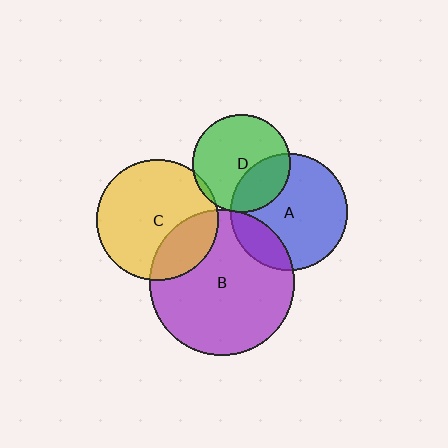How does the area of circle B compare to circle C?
Approximately 1.4 times.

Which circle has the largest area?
Circle B (purple).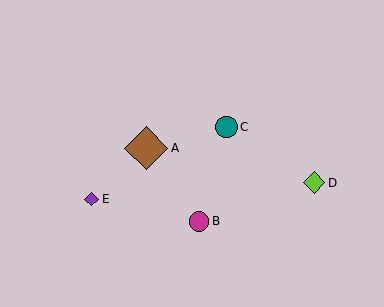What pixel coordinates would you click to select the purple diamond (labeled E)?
Click at (92, 199) to select the purple diamond E.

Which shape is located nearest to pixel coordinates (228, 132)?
The teal circle (labeled C) at (226, 127) is nearest to that location.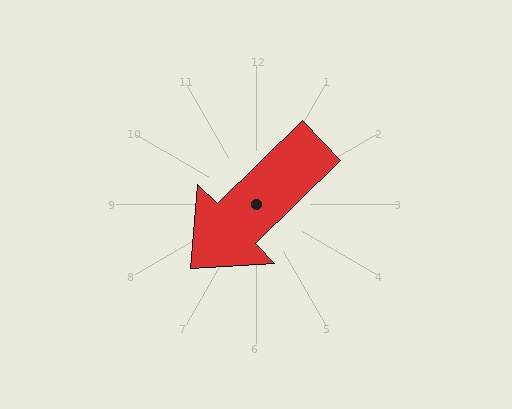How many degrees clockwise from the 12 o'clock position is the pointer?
Approximately 226 degrees.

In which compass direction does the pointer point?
Southwest.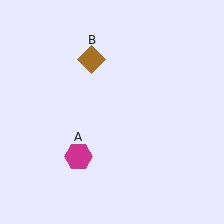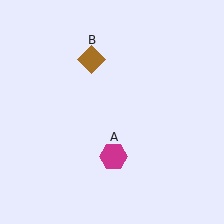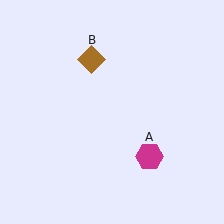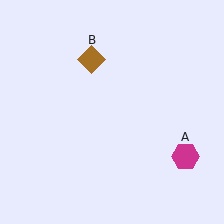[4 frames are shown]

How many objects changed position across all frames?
1 object changed position: magenta hexagon (object A).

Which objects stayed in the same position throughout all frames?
Brown diamond (object B) remained stationary.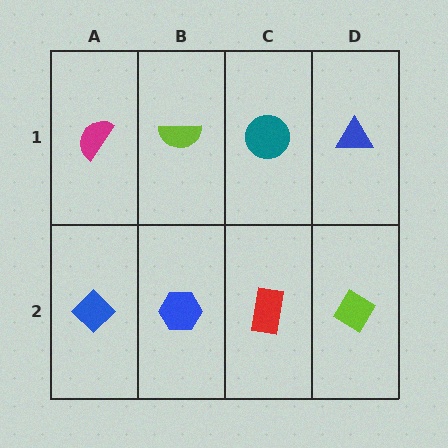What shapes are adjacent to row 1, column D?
A lime diamond (row 2, column D), a teal circle (row 1, column C).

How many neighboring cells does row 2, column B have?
3.